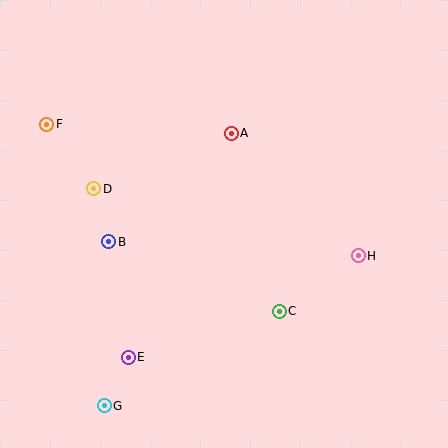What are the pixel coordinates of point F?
Point F is at (47, 124).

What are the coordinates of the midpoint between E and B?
The midpoint between E and B is at (119, 299).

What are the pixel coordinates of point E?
Point E is at (128, 357).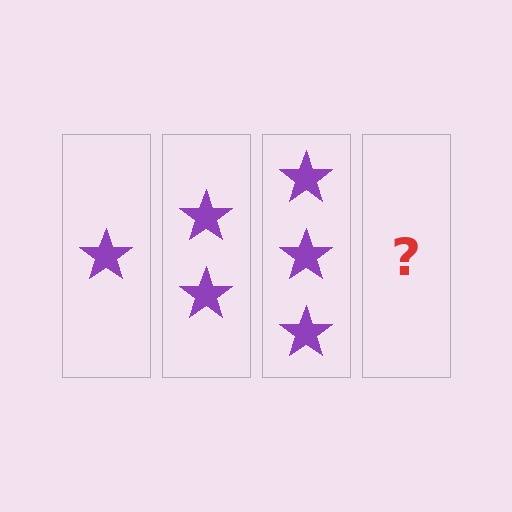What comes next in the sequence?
The next element should be 4 stars.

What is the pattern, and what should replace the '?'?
The pattern is that each step adds one more star. The '?' should be 4 stars.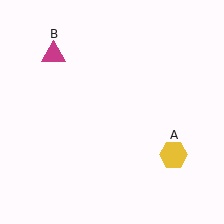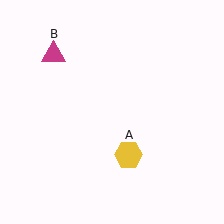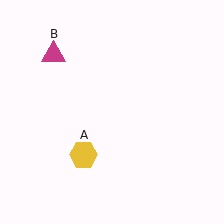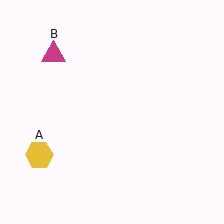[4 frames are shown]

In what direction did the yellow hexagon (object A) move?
The yellow hexagon (object A) moved left.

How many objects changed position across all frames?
1 object changed position: yellow hexagon (object A).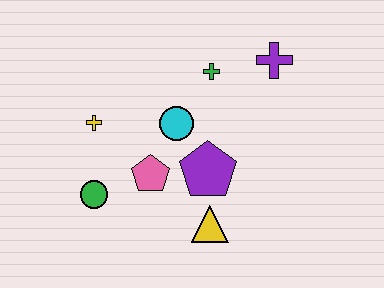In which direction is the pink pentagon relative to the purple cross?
The pink pentagon is to the left of the purple cross.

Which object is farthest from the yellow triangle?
The purple cross is farthest from the yellow triangle.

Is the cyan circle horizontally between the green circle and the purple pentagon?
Yes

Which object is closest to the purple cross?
The green cross is closest to the purple cross.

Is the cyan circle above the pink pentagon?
Yes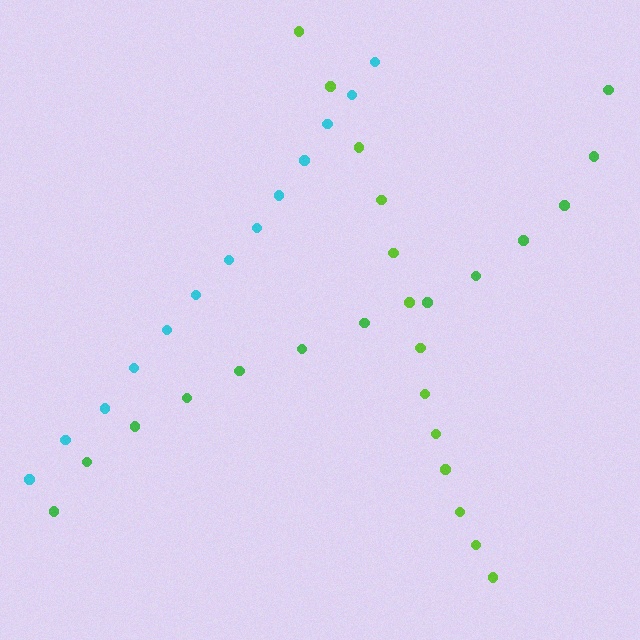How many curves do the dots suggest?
There are 3 distinct paths.